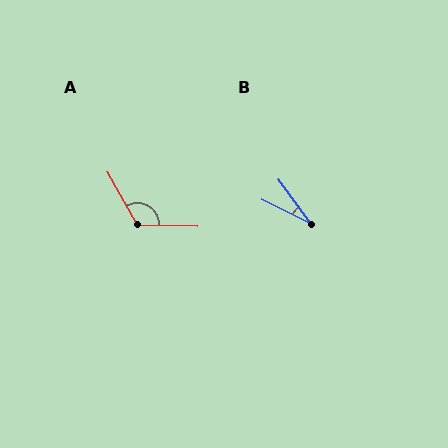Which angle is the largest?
A, at approximately 121 degrees.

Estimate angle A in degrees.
Approximately 121 degrees.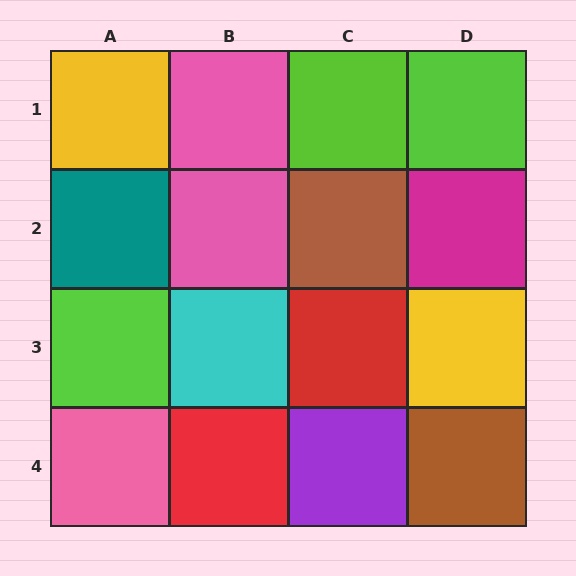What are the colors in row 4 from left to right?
Pink, red, purple, brown.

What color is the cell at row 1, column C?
Lime.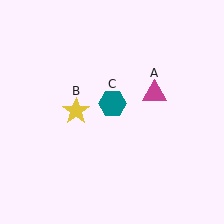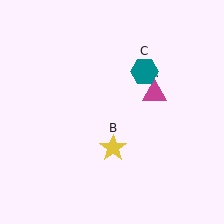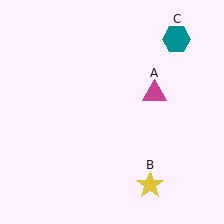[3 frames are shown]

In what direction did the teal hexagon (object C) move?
The teal hexagon (object C) moved up and to the right.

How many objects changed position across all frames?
2 objects changed position: yellow star (object B), teal hexagon (object C).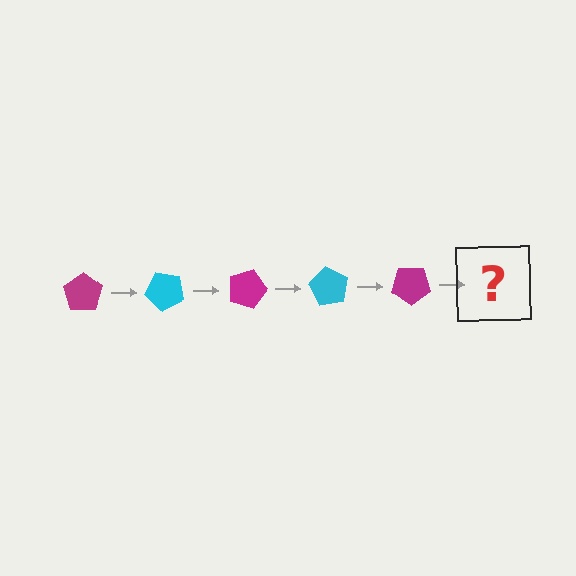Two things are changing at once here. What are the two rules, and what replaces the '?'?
The two rules are that it rotates 45 degrees each step and the color cycles through magenta and cyan. The '?' should be a cyan pentagon, rotated 225 degrees from the start.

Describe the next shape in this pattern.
It should be a cyan pentagon, rotated 225 degrees from the start.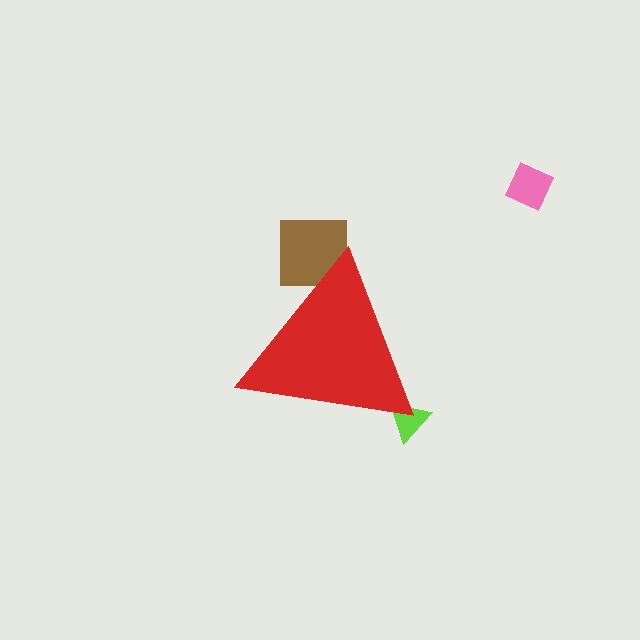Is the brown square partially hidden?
Yes, the brown square is partially hidden behind the red triangle.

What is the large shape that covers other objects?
A red triangle.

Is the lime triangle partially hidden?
Yes, the lime triangle is partially hidden behind the red triangle.